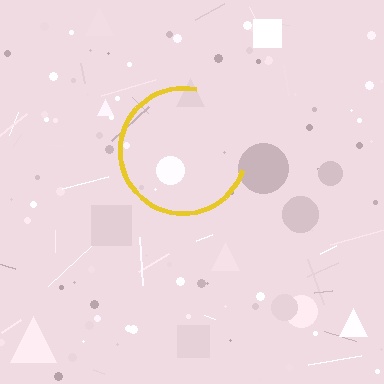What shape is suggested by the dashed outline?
The dashed outline suggests a circle.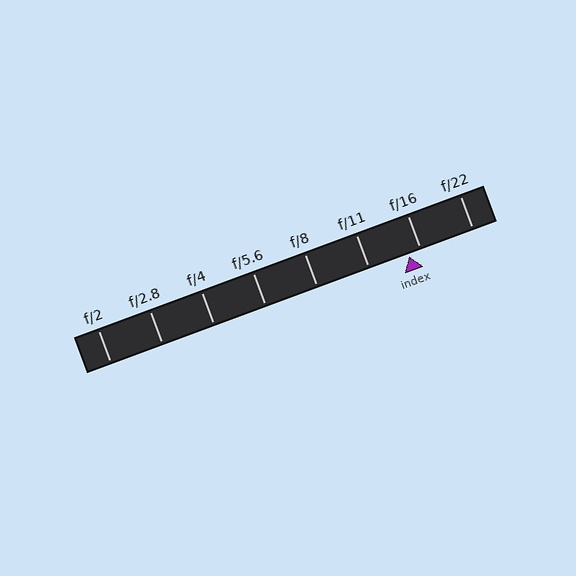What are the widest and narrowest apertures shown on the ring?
The widest aperture shown is f/2 and the narrowest is f/22.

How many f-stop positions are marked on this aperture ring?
There are 8 f-stop positions marked.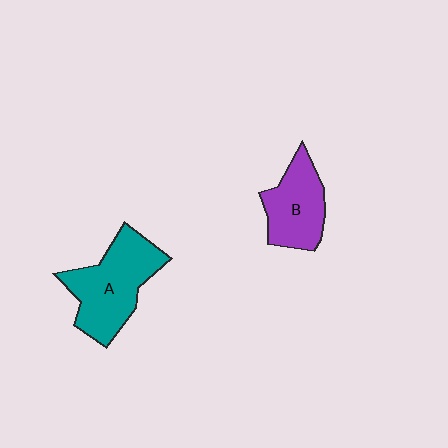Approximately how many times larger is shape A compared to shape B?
Approximately 1.4 times.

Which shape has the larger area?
Shape A (teal).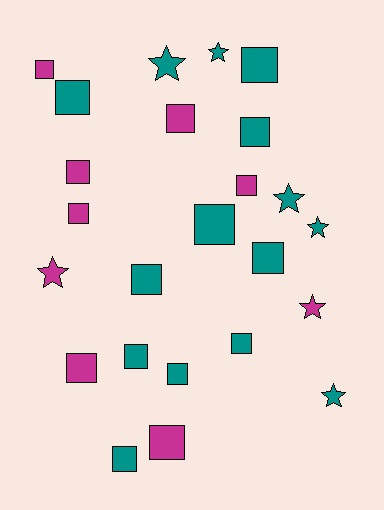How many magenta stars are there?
There are 2 magenta stars.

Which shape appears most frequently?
Square, with 17 objects.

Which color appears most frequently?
Teal, with 15 objects.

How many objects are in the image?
There are 24 objects.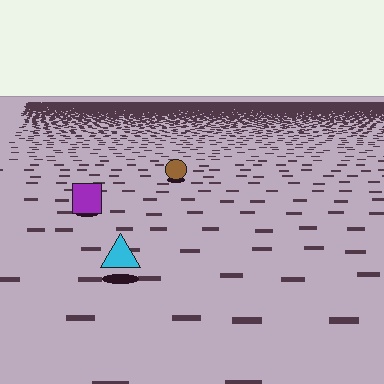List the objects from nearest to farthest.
From nearest to farthest: the cyan triangle, the purple square, the brown circle.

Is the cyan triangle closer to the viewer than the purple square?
Yes. The cyan triangle is closer — you can tell from the texture gradient: the ground texture is coarser near it.